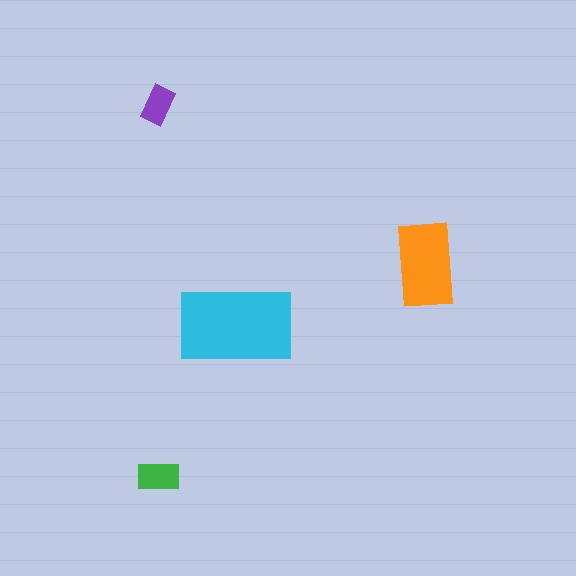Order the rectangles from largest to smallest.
the cyan one, the orange one, the green one, the purple one.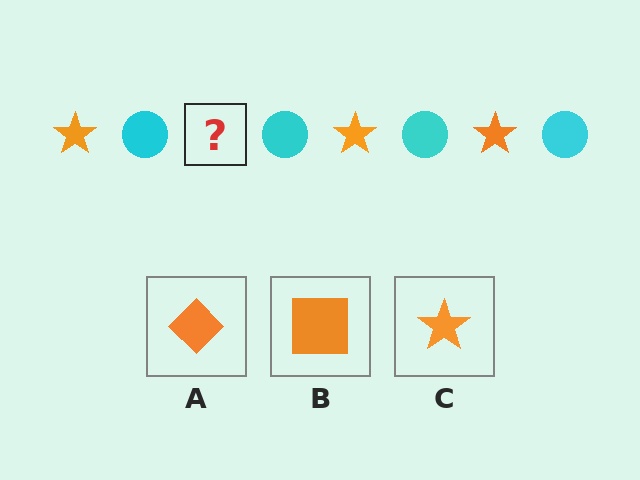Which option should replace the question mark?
Option C.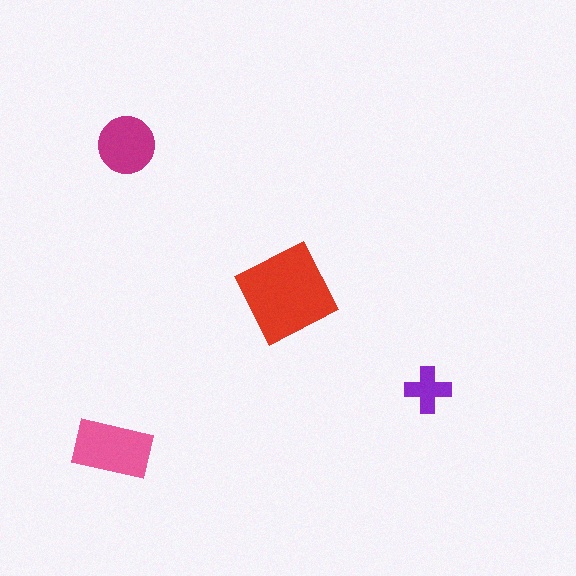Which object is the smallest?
The purple cross.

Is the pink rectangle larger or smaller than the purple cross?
Larger.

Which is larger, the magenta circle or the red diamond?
The red diamond.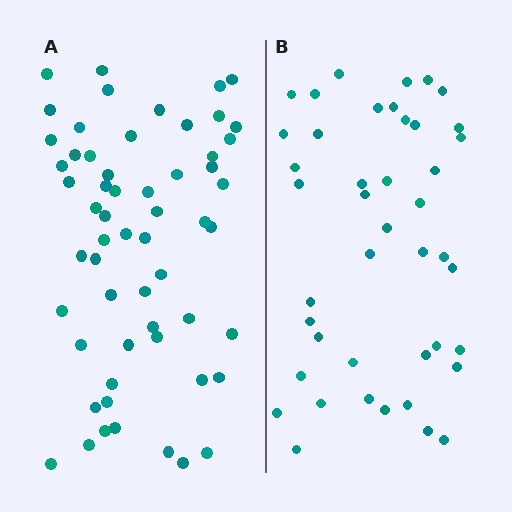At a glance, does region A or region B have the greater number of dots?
Region A (the left region) has more dots.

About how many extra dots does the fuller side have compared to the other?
Region A has approximately 15 more dots than region B.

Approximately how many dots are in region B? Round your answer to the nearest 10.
About 40 dots. (The exact count is 43, which rounds to 40.)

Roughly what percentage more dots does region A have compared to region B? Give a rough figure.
About 35% more.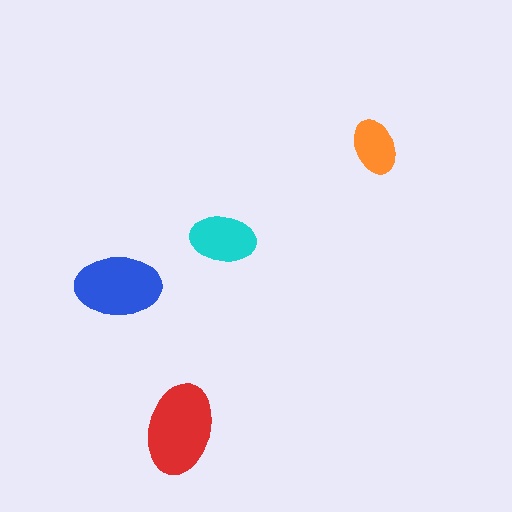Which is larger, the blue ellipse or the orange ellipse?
The blue one.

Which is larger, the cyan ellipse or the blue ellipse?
The blue one.